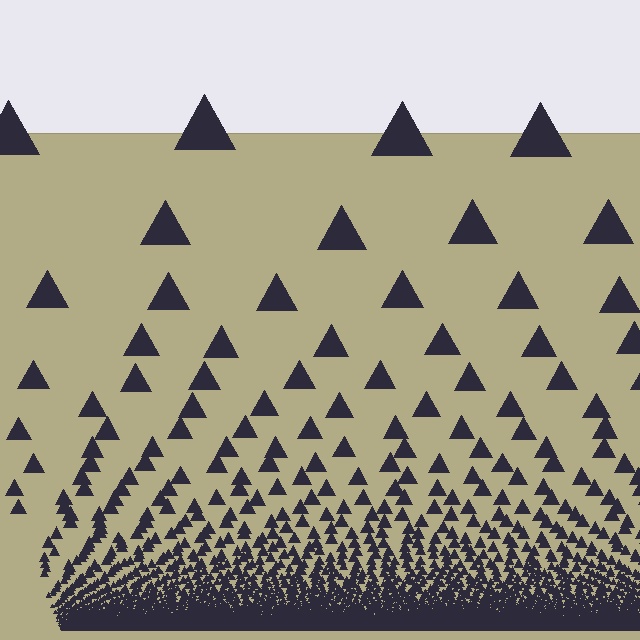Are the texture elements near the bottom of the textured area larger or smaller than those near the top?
Smaller. The gradient is inverted — elements near the bottom are smaller and denser.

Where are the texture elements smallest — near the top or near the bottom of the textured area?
Near the bottom.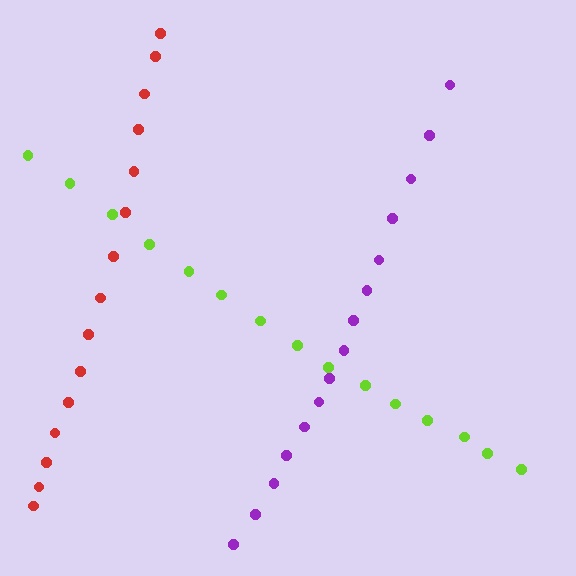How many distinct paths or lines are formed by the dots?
There are 3 distinct paths.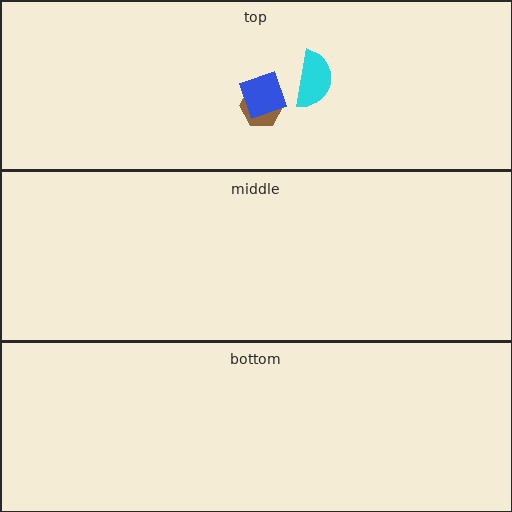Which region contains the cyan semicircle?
The top region.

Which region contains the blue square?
The top region.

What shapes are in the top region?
The brown hexagon, the blue square, the cyan semicircle.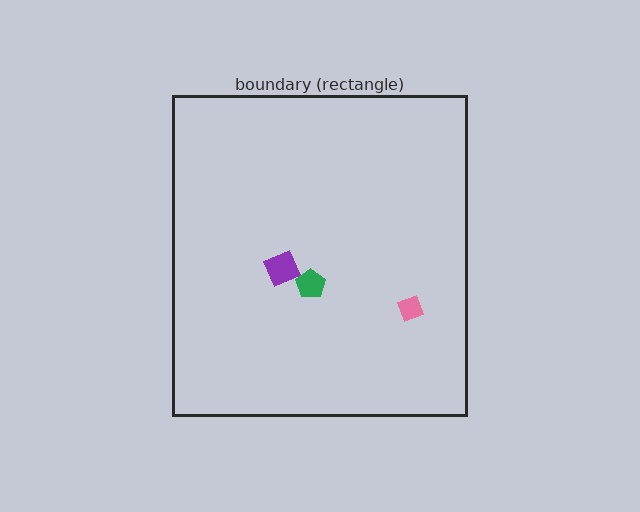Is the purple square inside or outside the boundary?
Inside.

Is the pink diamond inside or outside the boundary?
Inside.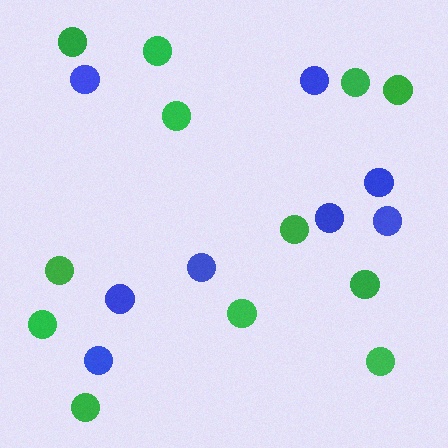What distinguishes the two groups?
There are 2 groups: one group of green circles (12) and one group of blue circles (8).